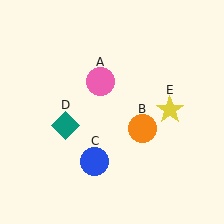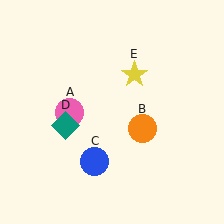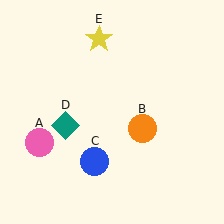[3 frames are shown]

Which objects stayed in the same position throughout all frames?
Orange circle (object B) and blue circle (object C) and teal diamond (object D) remained stationary.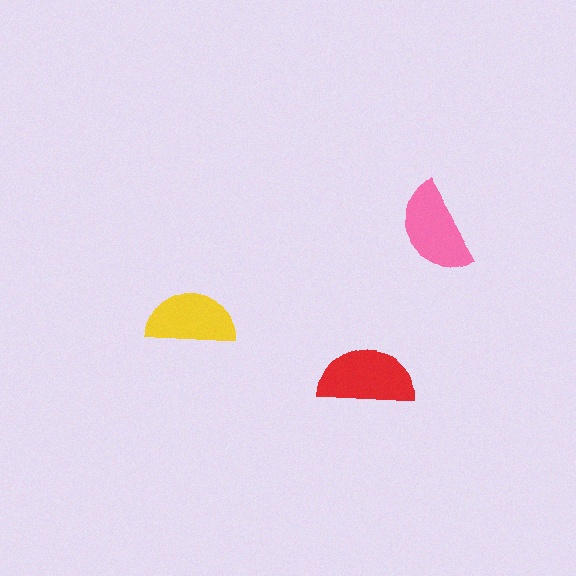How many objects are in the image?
There are 3 objects in the image.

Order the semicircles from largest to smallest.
the red one, the pink one, the yellow one.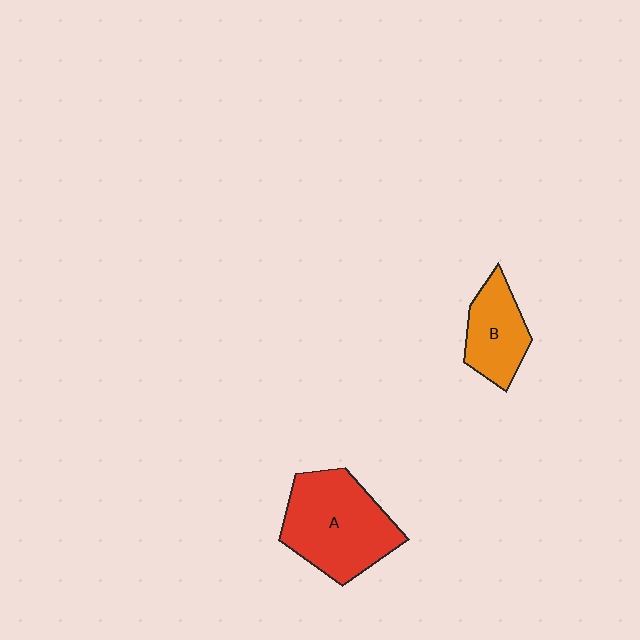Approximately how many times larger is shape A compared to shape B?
Approximately 1.8 times.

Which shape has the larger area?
Shape A (red).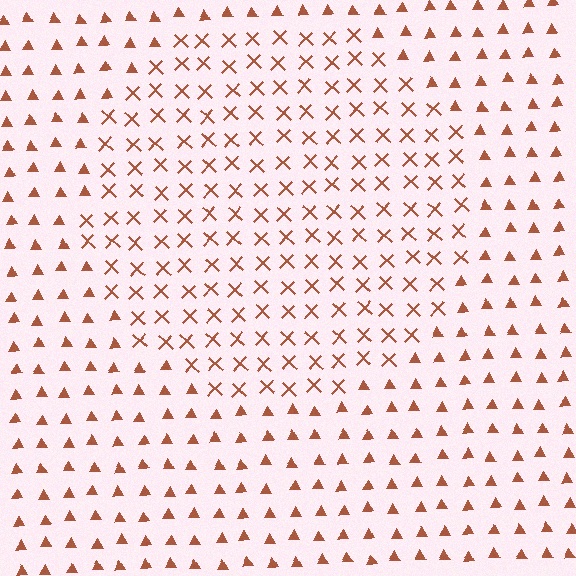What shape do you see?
I see a circle.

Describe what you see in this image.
The image is filled with small brown elements arranged in a uniform grid. A circle-shaped region contains X marks, while the surrounding area contains triangles. The boundary is defined purely by the change in element shape.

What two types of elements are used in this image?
The image uses X marks inside the circle region and triangles outside it.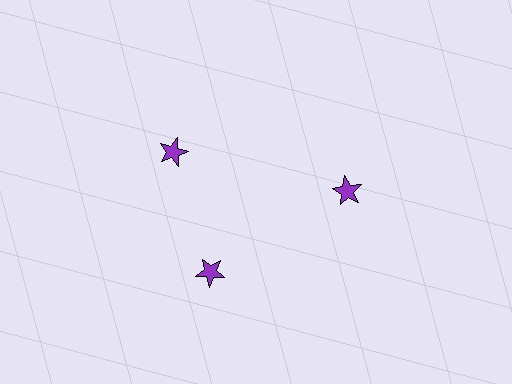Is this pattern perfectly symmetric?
No. The 3 purple stars are arranged in a ring, but one element near the 11 o'clock position is rotated out of alignment along the ring, breaking the 3-fold rotational symmetry.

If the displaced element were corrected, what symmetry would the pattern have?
It would have 3-fold rotational symmetry — the pattern would map onto itself every 120 degrees.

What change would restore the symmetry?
The symmetry would be restored by rotating it back into even spacing with its neighbors so that all 3 stars sit at equal angles and equal distance from the center.